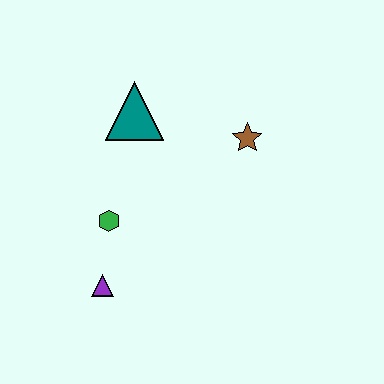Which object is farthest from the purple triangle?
The brown star is farthest from the purple triangle.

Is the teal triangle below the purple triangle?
No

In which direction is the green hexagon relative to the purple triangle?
The green hexagon is above the purple triangle.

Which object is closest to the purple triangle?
The green hexagon is closest to the purple triangle.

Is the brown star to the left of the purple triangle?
No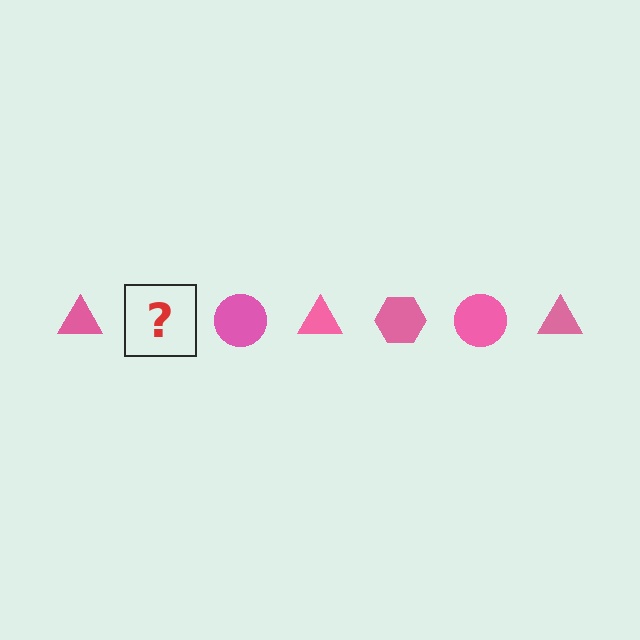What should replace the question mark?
The question mark should be replaced with a pink hexagon.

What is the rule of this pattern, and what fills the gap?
The rule is that the pattern cycles through triangle, hexagon, circle shapes in pink. The gap should be filled with a pink hexagon.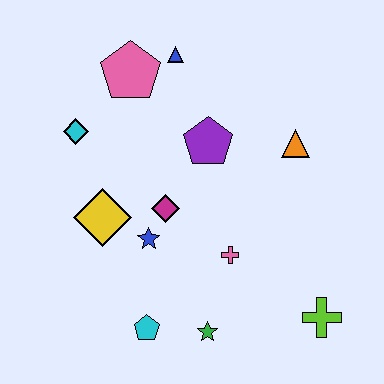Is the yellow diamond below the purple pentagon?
Yes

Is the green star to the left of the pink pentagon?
No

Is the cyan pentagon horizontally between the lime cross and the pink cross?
No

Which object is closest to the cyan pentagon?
The green star is closest to the cyan pentagon.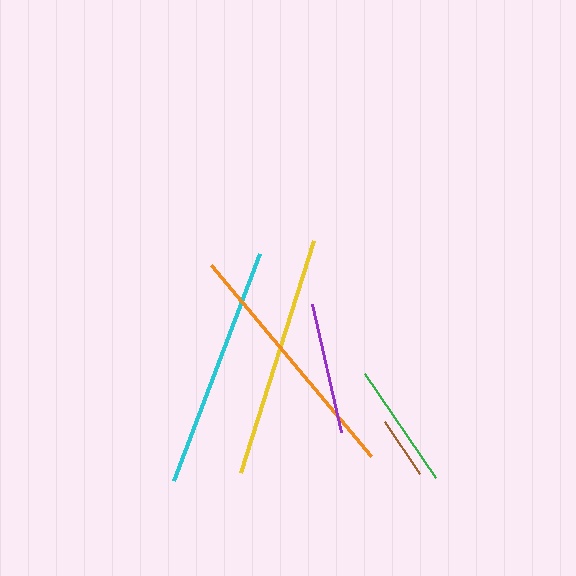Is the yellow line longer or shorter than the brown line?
The yellow line is longer than the brown line.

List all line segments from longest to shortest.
From longest to shortest: orange, yellow, cyan, purple, green, brown.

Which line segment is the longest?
The orange line is the longest at approximately 249 pixels.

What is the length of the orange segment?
The orange segment is approximately 249 pixels long.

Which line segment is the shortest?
The brown line is the shortest at approximately 62 pixels.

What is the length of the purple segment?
The purple segment is approximately 131 pixels long.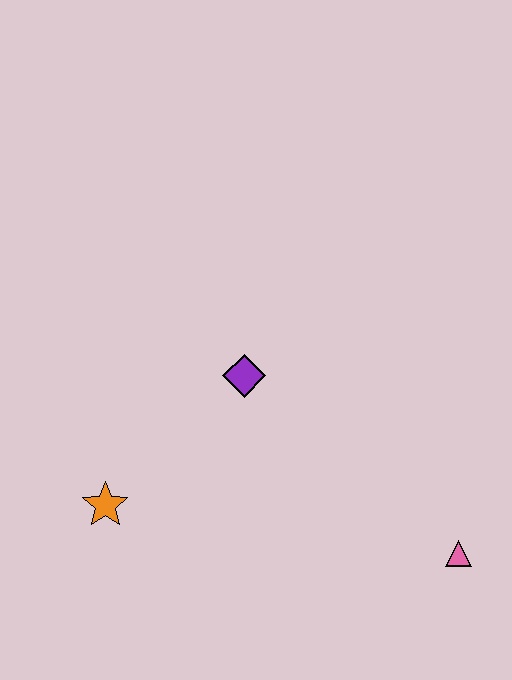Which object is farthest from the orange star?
The pink triangle is farthest from the orange star.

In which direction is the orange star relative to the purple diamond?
The orange star is to the left of the purple diamond.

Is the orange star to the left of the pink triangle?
Yes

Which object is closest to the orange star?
The purple diamond is closest to the orange star.